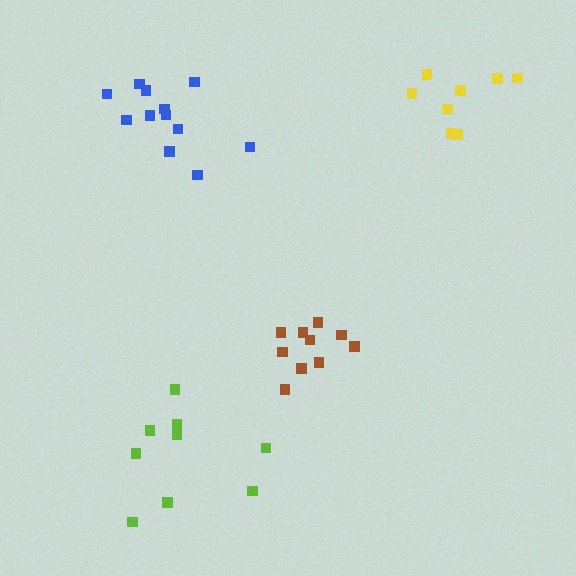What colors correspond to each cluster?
The clusters are colored: blue, brown, lime, yellow.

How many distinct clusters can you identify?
There are 4 distinct clusters.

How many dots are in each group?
Group 1: 12 dots, Group 2: 10 dots, Group 3: 9 dots, Group 4: 8 dots (39 total).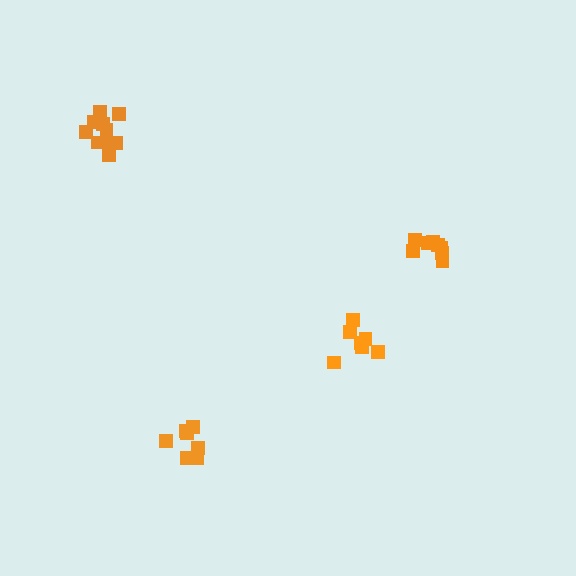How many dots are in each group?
Group 1: 7 dots, Group 2: 7 dots, Group 3: 10 dots, Group 4: 8 dots (32 total).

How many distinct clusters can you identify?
There are 4 distinct clusters.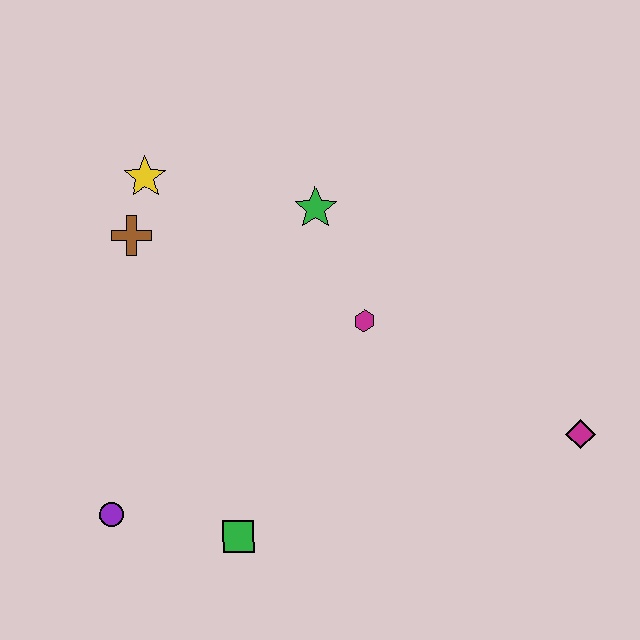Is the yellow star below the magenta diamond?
No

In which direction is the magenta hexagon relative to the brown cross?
The magenta hexagon is to the right of the brown cross.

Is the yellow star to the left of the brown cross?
No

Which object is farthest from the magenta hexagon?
The purple circle is farthest from the magenta hexagon.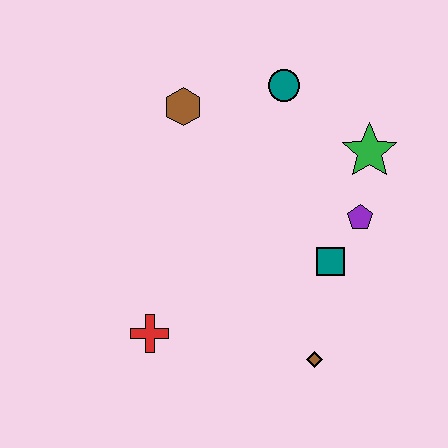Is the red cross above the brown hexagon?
No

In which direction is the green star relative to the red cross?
The green star is to the right of the red cross.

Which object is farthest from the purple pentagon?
The red cross is farthest from the purple pentagon.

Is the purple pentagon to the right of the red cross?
Yes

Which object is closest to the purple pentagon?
The teal square is closest to the purple pentagon.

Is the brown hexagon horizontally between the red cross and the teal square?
Yes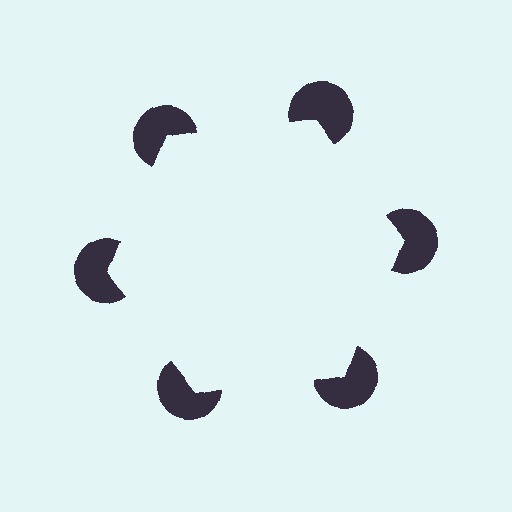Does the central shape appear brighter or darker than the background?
It typically appears slightly brighter than the background, even though no actual brightness change is drawn.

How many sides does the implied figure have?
6 sides.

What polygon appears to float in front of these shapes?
An illusory hexagon — its edges are inferred from the aligned wedge cuts in the pac-man discs, not physically drawn.